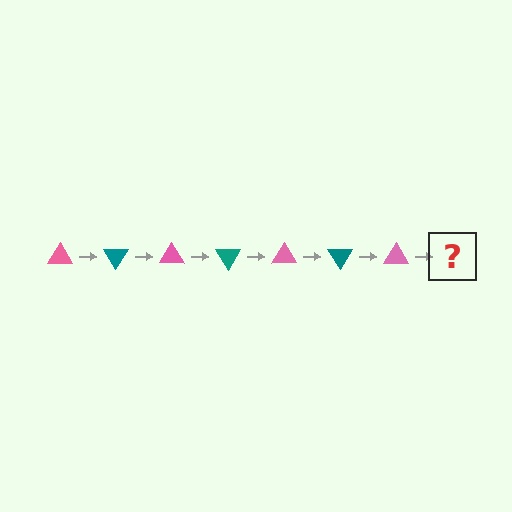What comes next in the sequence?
The next element should be a teal triangle, rotated 420 degrees from the start.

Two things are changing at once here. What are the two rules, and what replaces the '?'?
The two rules are that it rotates 60 degrees each step and the color cycles through pink and teal. The '?' should be a teal triangle, rotated 420 degrees from the start.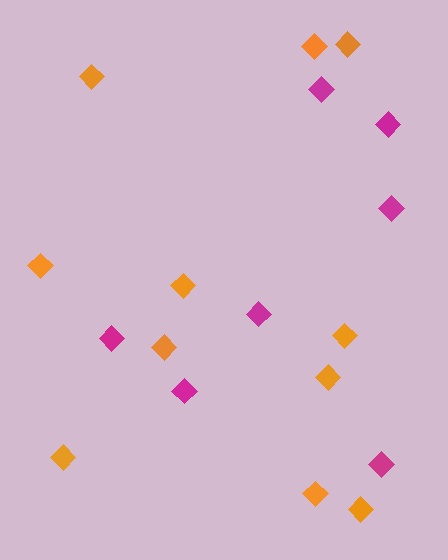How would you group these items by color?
There are 2 groups: one group of magenta diamonds (7) and one group of orange diamonds (11).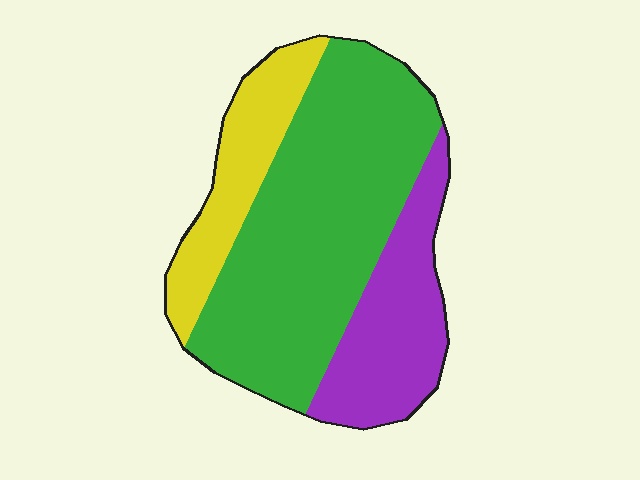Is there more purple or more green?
Green.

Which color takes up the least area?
Yellow, at roughly 20%.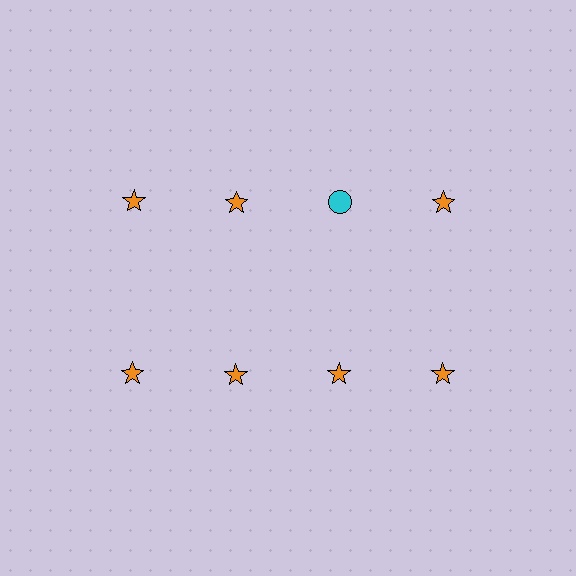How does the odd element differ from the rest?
It differs in both color (cyan instead of orange) and shape (circle instead of star).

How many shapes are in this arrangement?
There are 8 shapes arranged in a grid pattern.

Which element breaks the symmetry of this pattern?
The cyan circle in the top row, center column breaks the symmetry. All other shapes are orange stars.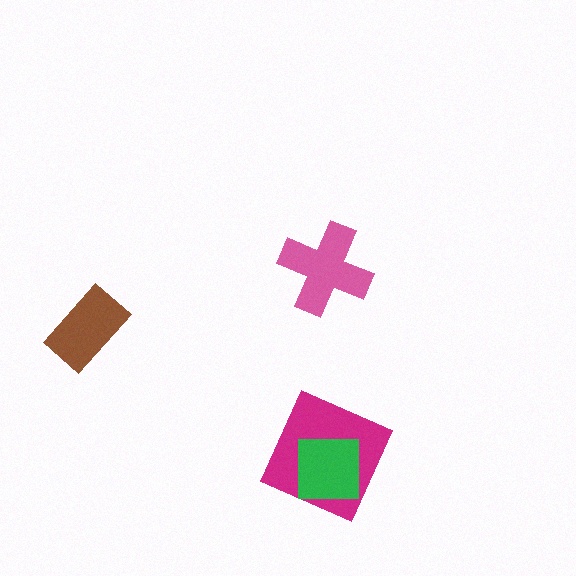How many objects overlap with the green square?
1 object overlaps with the green square.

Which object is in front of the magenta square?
The green square is in front of the magenta square.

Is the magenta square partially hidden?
Yes, it is partially covered by another shape.